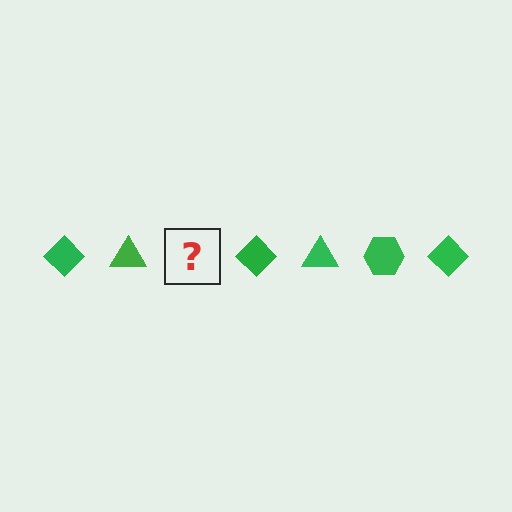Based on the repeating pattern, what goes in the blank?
The blank should be a green hexagon.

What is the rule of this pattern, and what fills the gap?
The rule is that the pattern cycles through diamond, triangle, hexagon shapes in green. The gap should be filled with a green hexagon.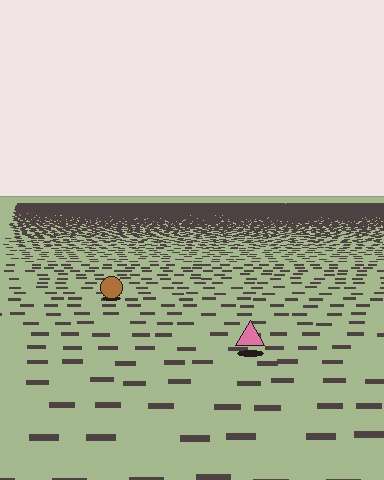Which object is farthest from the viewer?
The brown circle is farthest from the viewer. It appears smaller and the ground texture around it is denser.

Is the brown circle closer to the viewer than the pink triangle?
No. The pink triangle is closer — you can tell from the texture gradient: the ground texture is coarser near it.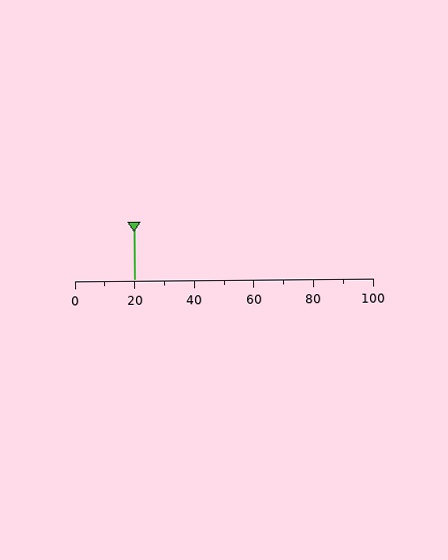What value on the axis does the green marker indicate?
The marker indicates approximately 20.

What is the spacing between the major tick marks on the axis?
The major ticks are spaced 20 apart.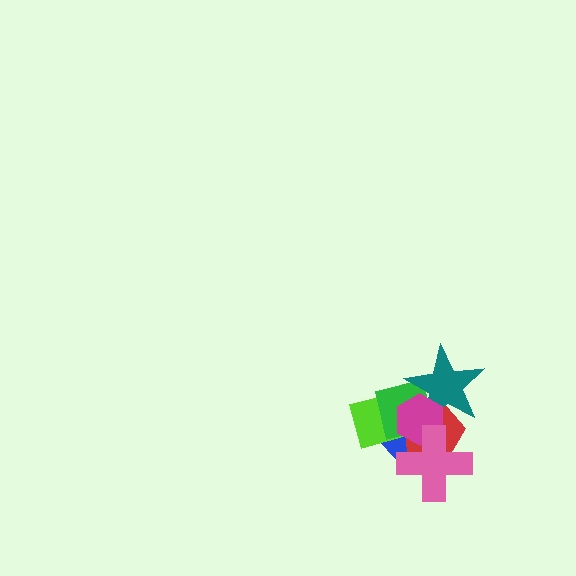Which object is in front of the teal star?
The magenta hexagon is in front of the teal star.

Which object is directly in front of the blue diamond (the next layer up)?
The lime square is directly in front of the blue diamond.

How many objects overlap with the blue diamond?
6 objects overlap with the blue diamond.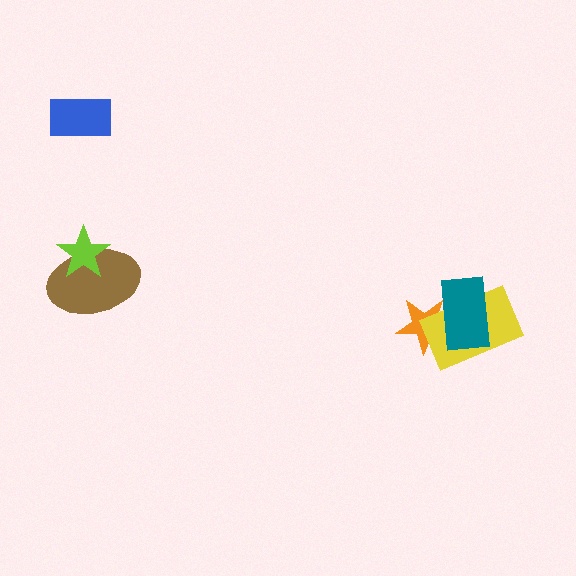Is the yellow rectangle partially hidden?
Yes, it is partially covered by another shape.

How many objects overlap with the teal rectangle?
2 objects overlap with the teal rectangle.